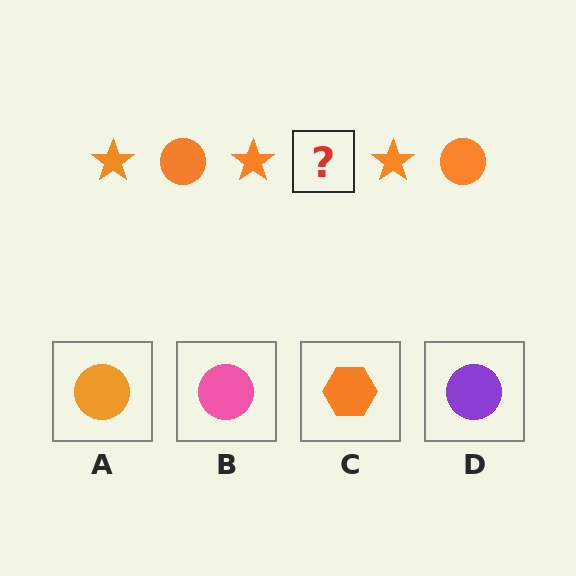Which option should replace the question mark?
Option A.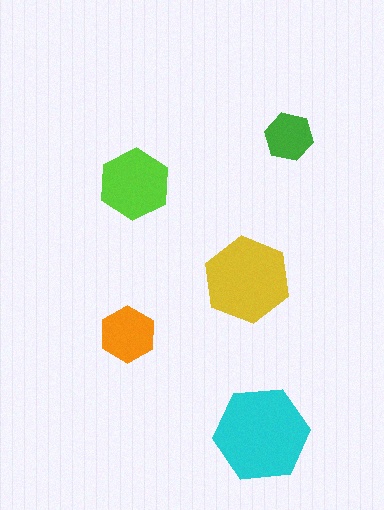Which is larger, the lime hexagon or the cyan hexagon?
The cyan one.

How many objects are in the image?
There are 5 objects in the image.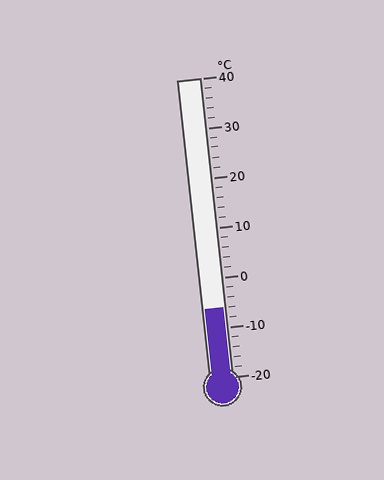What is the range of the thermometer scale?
The thermometer scale ranges from -20°C to 40°C.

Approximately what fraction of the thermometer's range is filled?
The thermometer is filled to approximately 25% of its range.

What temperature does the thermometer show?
The thermometer shows approximately -6°C.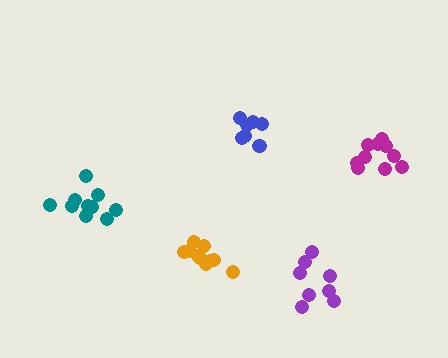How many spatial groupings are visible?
There are 5 spatial groupings.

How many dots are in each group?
Group 1: 10 dots, Group 2: 10 dots, Group 3: 10 dots, Group 4: 8 dots, Group 5: 8 dots (46 total).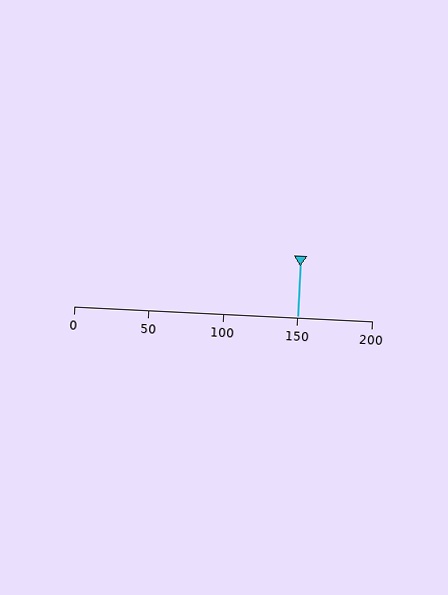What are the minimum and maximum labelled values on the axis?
The axis runs from 0 to 200.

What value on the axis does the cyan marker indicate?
The marker indicates approximately 150.